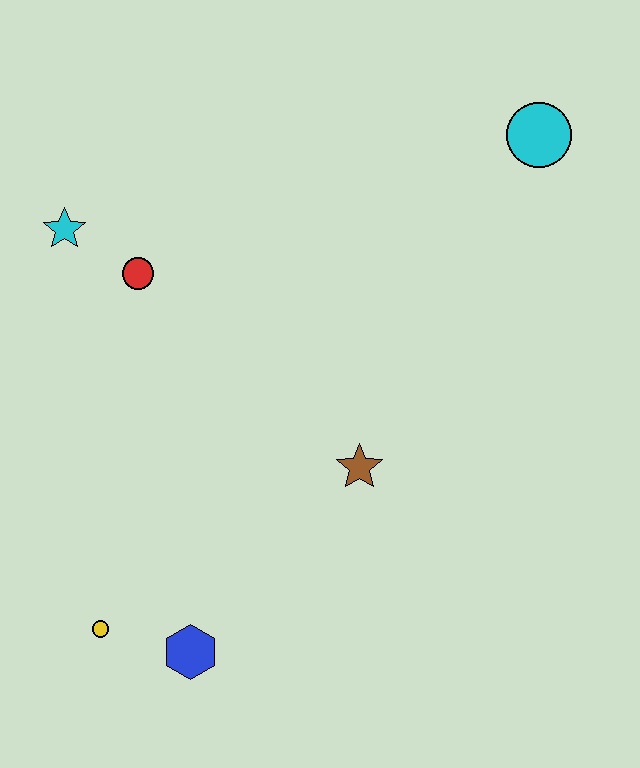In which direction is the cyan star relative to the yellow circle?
The cyan star is above the yellow circle.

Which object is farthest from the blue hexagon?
The cyan circle is farthest from the blue hexagon.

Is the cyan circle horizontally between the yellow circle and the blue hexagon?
No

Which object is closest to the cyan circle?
The brown star is closest to the cyan circle.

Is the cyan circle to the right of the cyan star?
Yes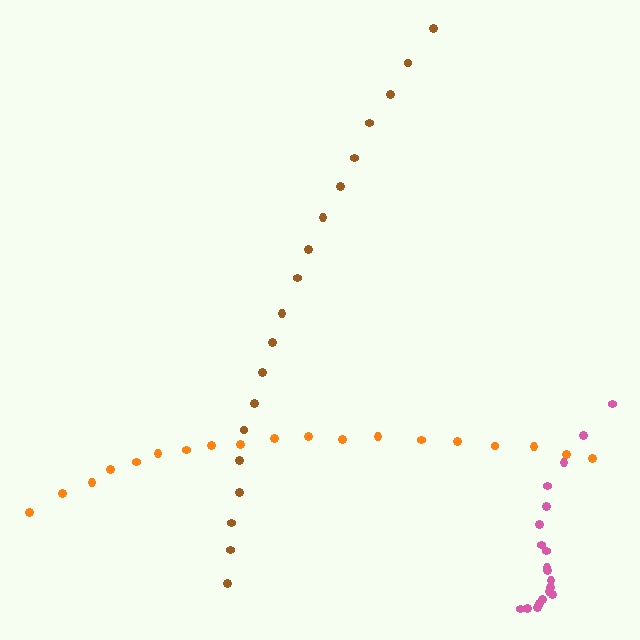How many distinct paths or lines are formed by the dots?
There are 3 distinct paths.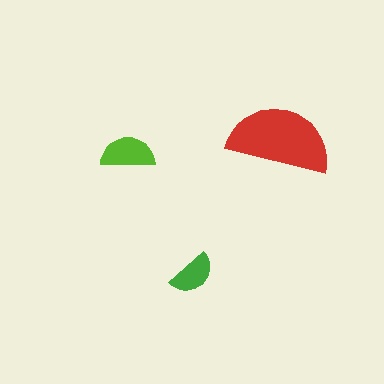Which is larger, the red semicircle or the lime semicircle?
The red one.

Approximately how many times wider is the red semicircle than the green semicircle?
About 2 times wider.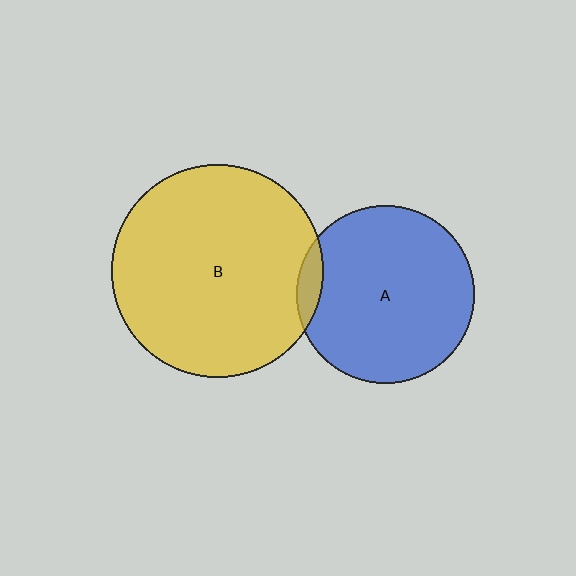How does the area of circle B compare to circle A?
Approximately 1.4 times.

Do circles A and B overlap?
Yes.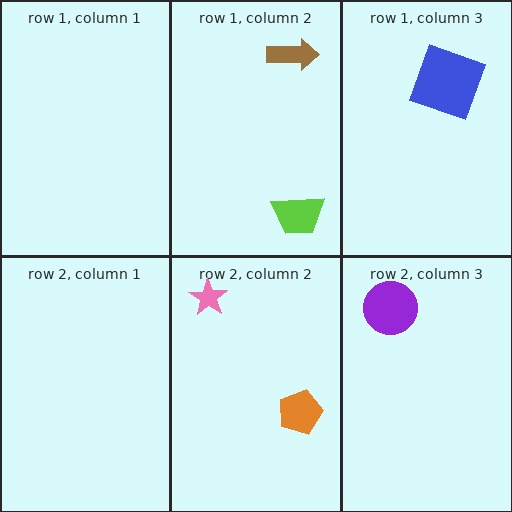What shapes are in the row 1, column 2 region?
The lime trapezoid, the brown arrow.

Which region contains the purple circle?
The row 2, column 3 region.